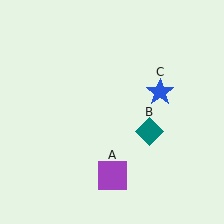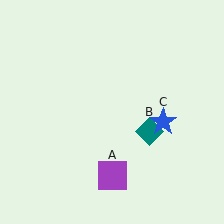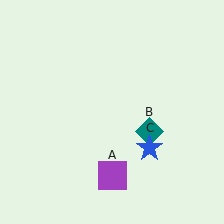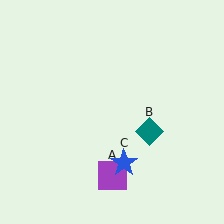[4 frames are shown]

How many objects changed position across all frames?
1 object changed position: blue star (object C).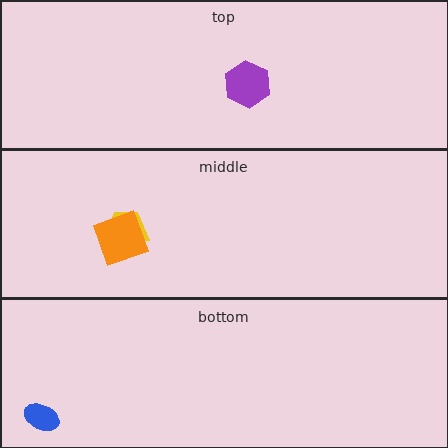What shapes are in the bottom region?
The blue ellipse.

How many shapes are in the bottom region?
1.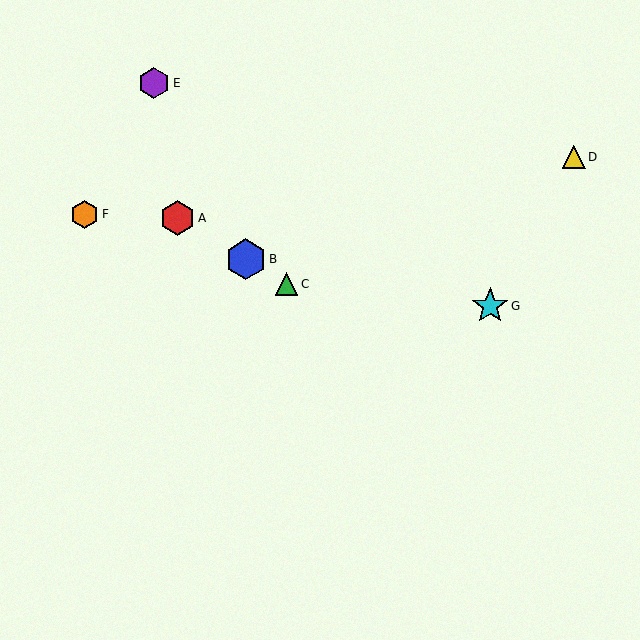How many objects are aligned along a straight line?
3 objects (A, B, C) are aligned along a straight line.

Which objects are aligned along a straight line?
Objects A, B, C are aligned along a straight line.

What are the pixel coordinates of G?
Object G is at (490, 306).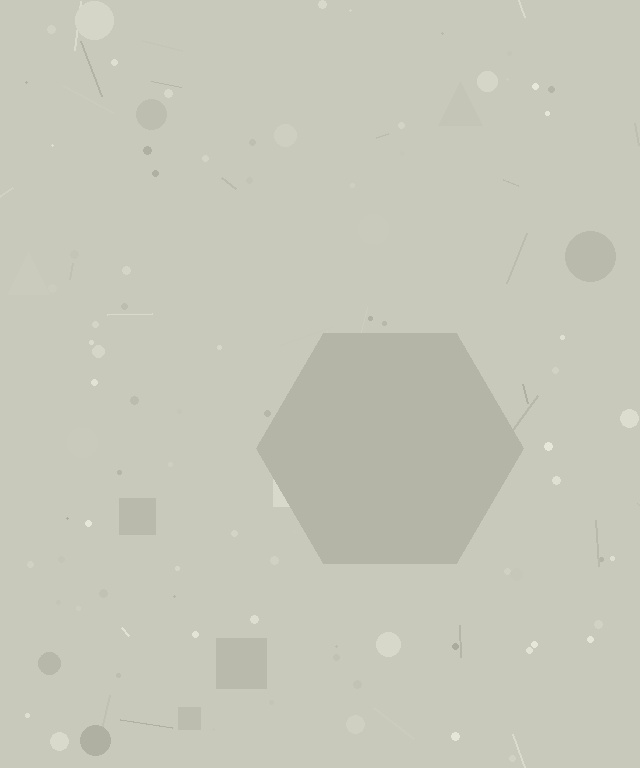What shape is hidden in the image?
A hexagon is hidden in the image.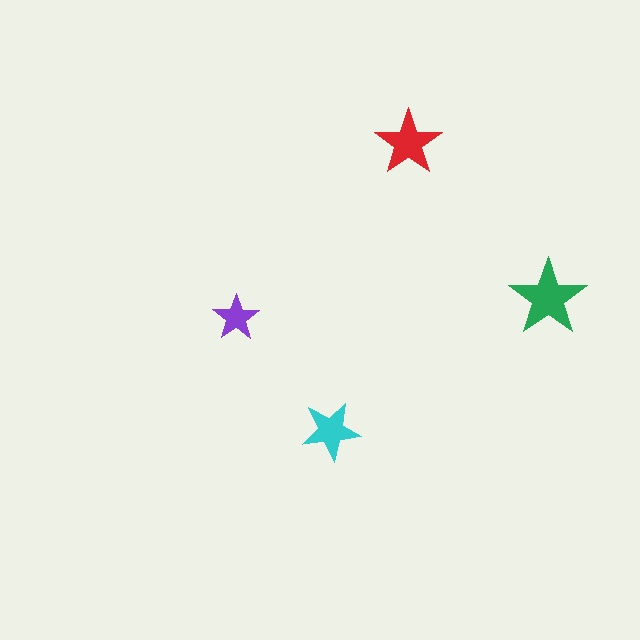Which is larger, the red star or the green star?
The green one.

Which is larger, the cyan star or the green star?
The green one.